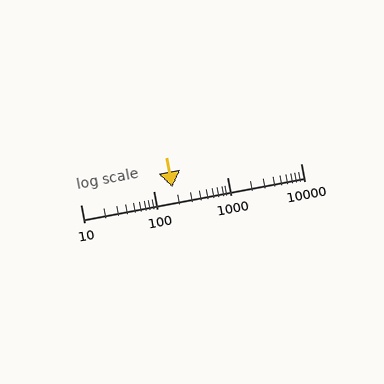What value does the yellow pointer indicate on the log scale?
The pointer indicates approximately 180.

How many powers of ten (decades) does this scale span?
The scale spans 3 decades, from 10 to 10000.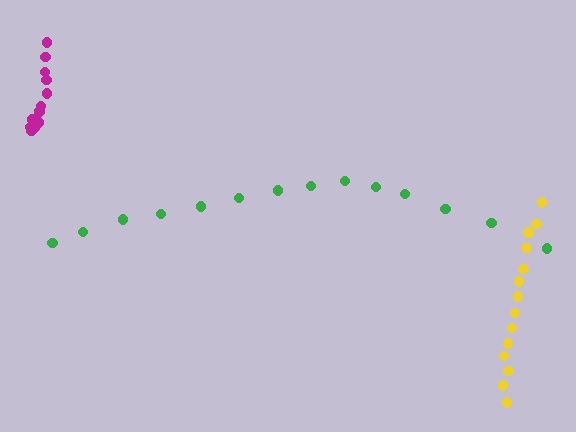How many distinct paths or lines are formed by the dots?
There are 3 distinct paths.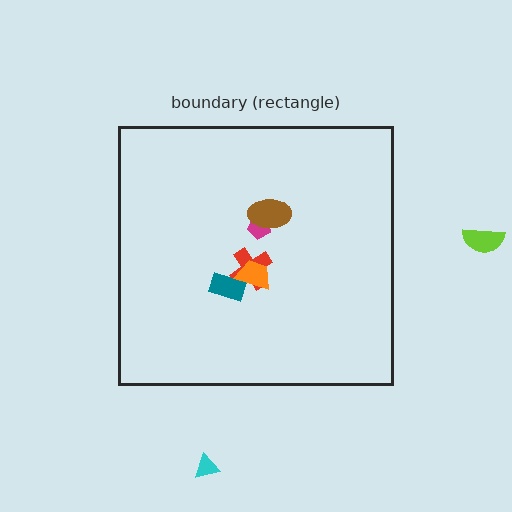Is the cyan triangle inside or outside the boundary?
Outside.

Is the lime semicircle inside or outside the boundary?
Outside.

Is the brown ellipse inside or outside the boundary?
Inside.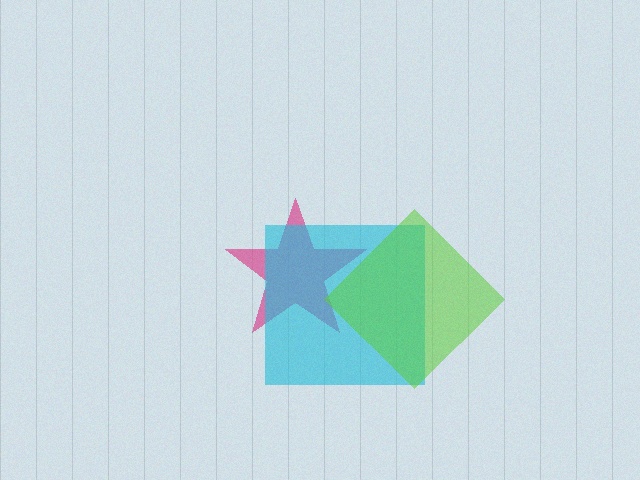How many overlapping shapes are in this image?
There are 3 overlapping shapes in the image.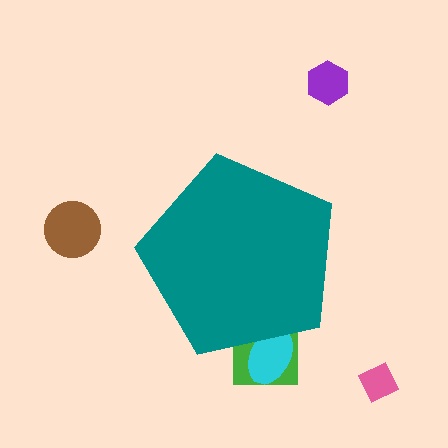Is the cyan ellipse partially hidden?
Yes, the cyan ellipse is partially hidden behind the teal pentagon.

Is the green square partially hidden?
Yes, the green square is partially hidden behind the teal pentagon.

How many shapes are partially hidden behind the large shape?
2 shapes are partially hidden.